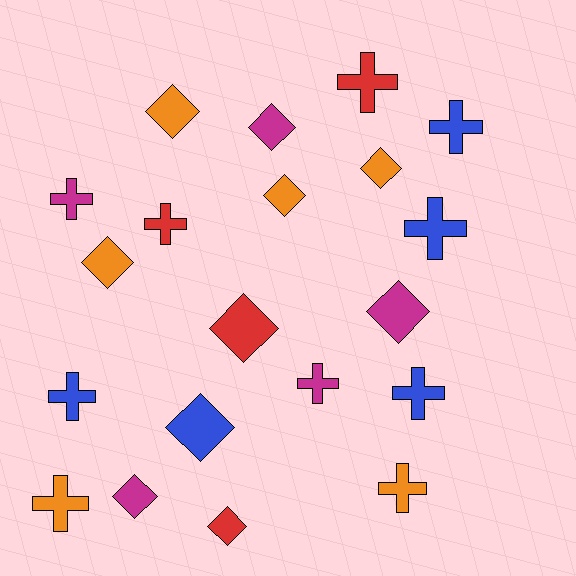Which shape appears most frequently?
Diamond, with 10 objects.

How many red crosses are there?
There are 2 red crosses.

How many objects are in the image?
There are 20 objects.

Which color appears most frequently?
Orange, with 6 objects.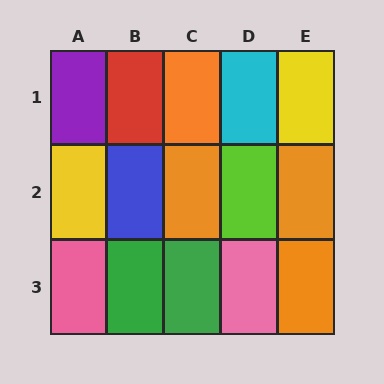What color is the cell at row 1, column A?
Purple.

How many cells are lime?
1 cell is lime.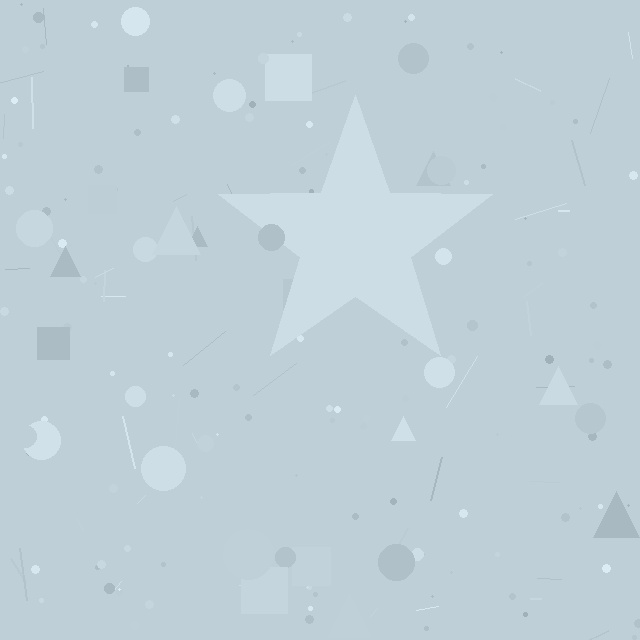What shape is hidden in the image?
A star is hidden in the image.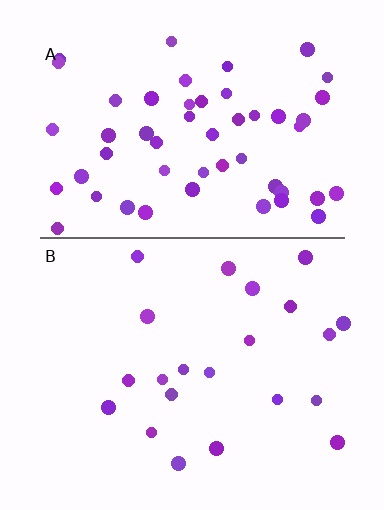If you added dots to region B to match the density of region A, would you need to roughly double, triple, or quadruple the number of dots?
Approximately double.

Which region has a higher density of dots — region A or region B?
A (the top).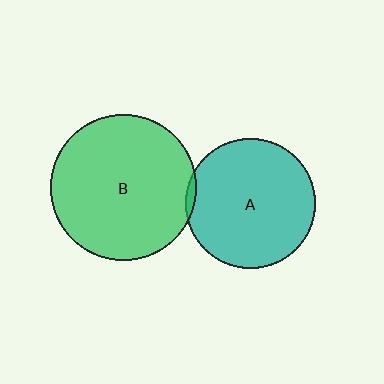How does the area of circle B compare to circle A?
Approximately 1.3 times.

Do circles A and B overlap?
Yes.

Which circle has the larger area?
Circle B (green).